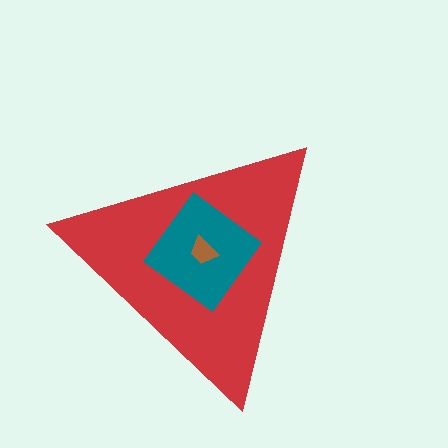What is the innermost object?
The brown trapezoid.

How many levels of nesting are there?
3.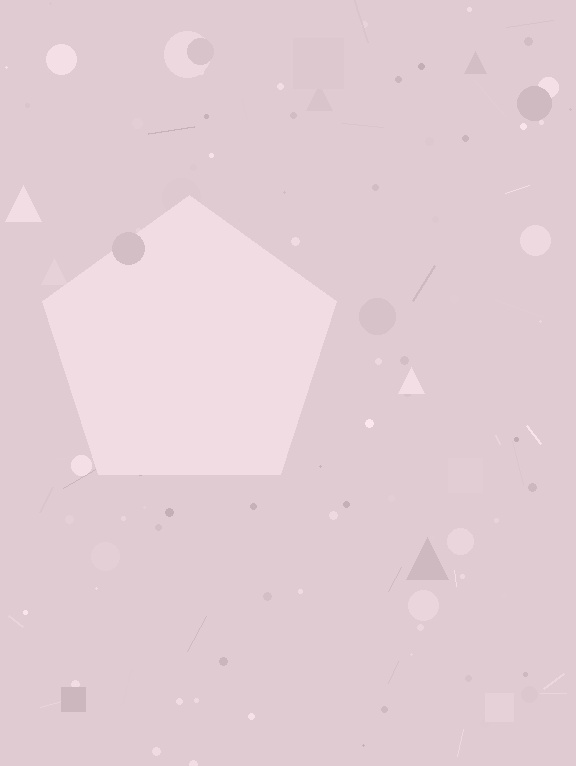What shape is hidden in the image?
A pentagon is hidden in the image.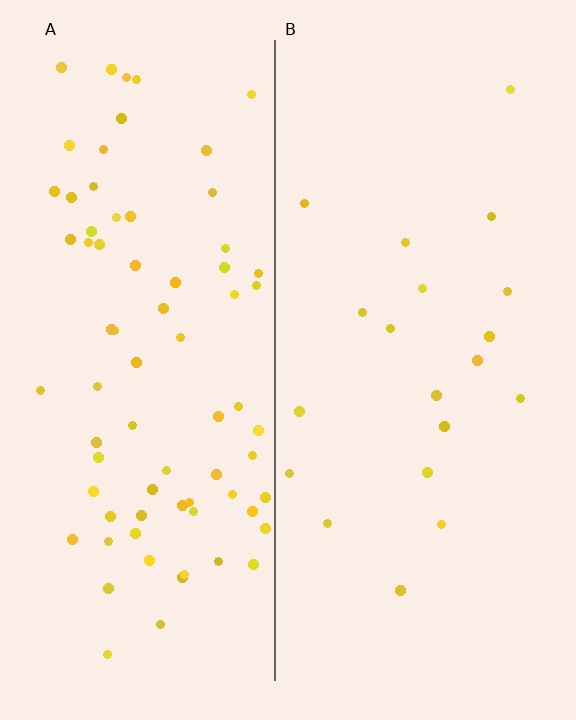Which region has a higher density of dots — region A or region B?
A (the left).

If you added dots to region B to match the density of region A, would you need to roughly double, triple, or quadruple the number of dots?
Approximately quadruple.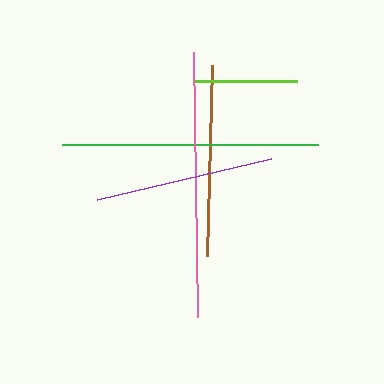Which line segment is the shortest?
The lime line is the shortest at approximately 104 pixels.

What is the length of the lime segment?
The lime segment is approximately 104 pixels long.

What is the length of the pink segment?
The pink segment is approximately 265 pixels long.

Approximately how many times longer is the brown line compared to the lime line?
The brown line is approximately 1.8 times the length of the lime line.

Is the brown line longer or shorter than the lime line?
The brown line is longer than the lime line.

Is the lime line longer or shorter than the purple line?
The purple line is longer than the lime line.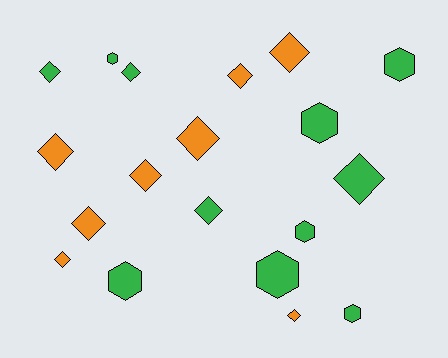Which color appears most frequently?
Green, with 11 objects.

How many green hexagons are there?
There are 7 green hexagons.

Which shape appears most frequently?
Diamond, with 12 objects.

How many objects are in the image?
There are 19 objects.